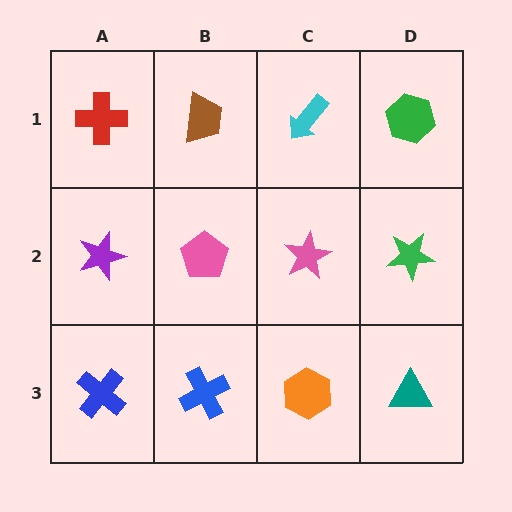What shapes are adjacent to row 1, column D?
A green star (row 2, column D), a cyan arrow (row 1, column C).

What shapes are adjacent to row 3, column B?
A pink pentagon (row 2, column B), a blue cross (row 3, column A), an orange hexagon (row 3, column C).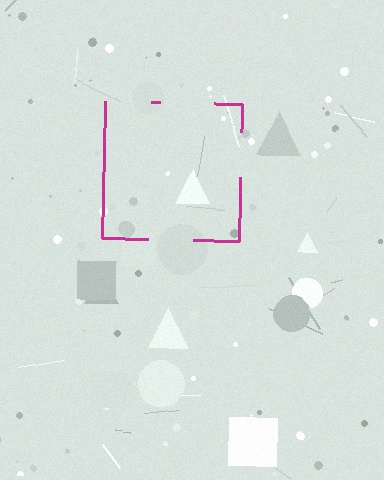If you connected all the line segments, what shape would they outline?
They would outline a square.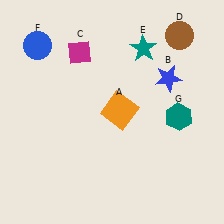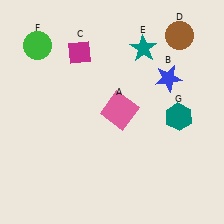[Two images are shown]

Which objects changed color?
A changed from orange to pink. F changed from blue to green.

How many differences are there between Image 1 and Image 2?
There are 2 differences between the two images.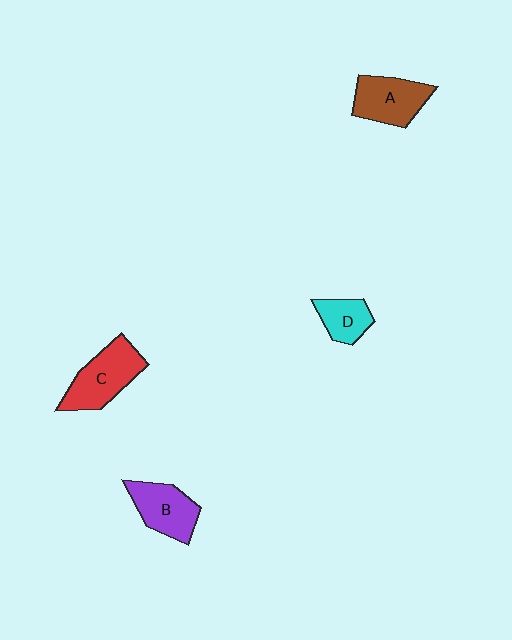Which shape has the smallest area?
Shape D (cyan).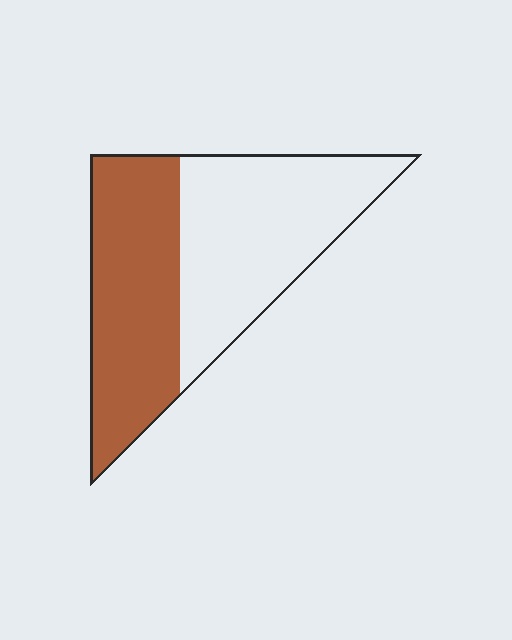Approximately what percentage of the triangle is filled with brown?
Approximately 45%.